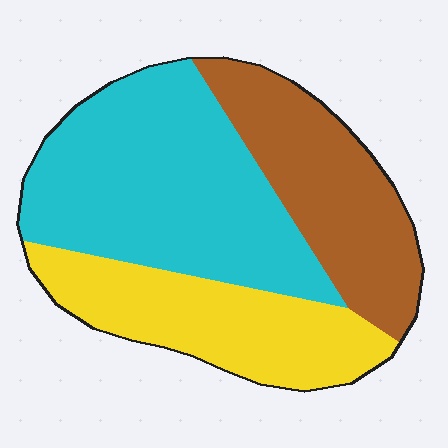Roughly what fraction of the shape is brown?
Brown takes up about one quarter (1/4) of the shape.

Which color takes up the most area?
Cyan, at roughly 45%.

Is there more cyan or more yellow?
Cyan.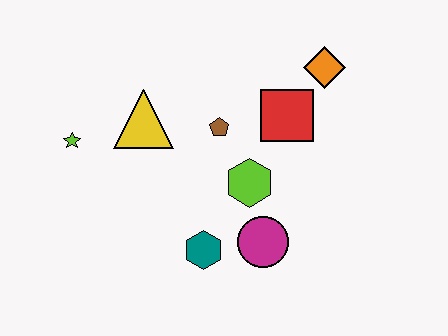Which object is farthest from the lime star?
The orange diamond is farthest from the lime star.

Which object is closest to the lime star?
The yellow triangle is closest to the lime star.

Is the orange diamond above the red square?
Yes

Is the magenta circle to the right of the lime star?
Yes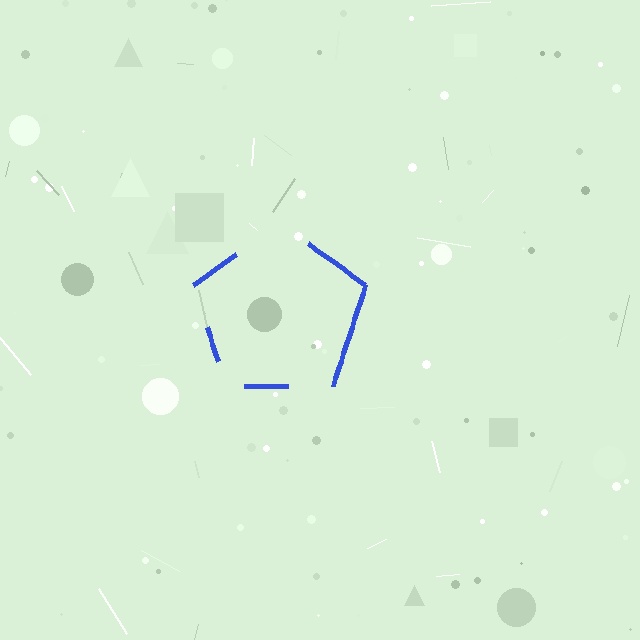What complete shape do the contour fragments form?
The contour fragments form a pentagon.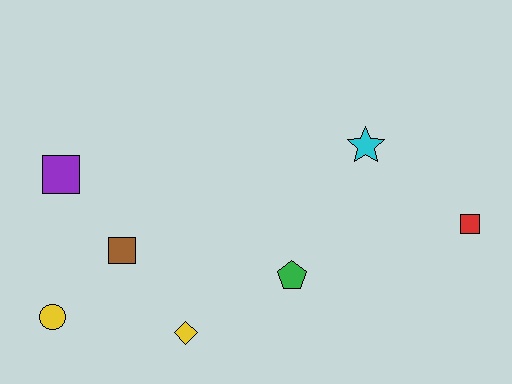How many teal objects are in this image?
There are no teal objects.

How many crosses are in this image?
There are no crosses.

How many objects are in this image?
There are 7 objects.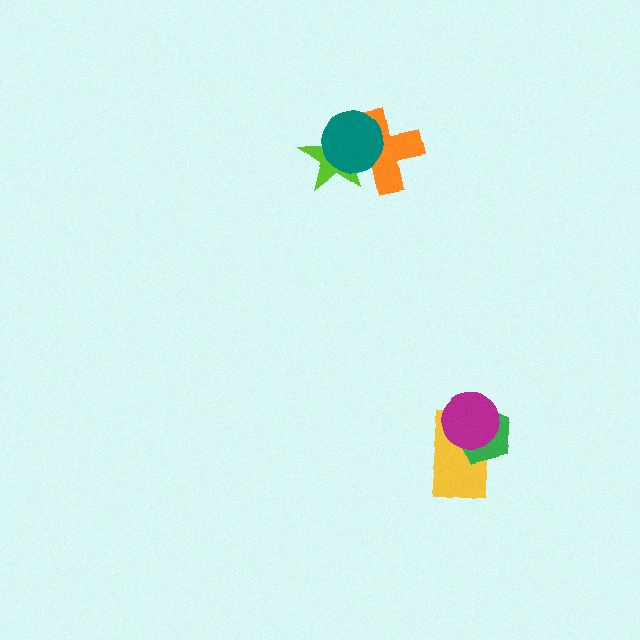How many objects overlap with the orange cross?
2 objects overlap with the orange cross.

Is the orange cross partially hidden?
Yes, it is partially covered by another shape.